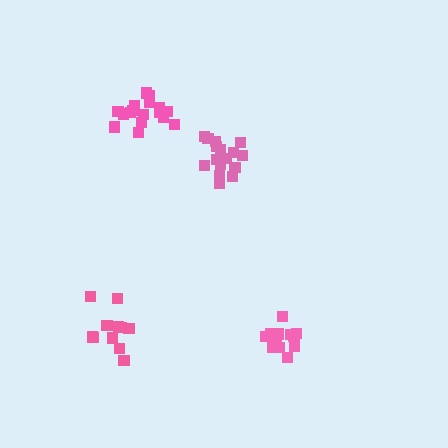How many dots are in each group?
Group 1: 12 dots, Group 2: 17 dots, Group 3: 16 dots, Group 4: 11 dots (56 total).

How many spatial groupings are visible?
There are 4 spatial groupings.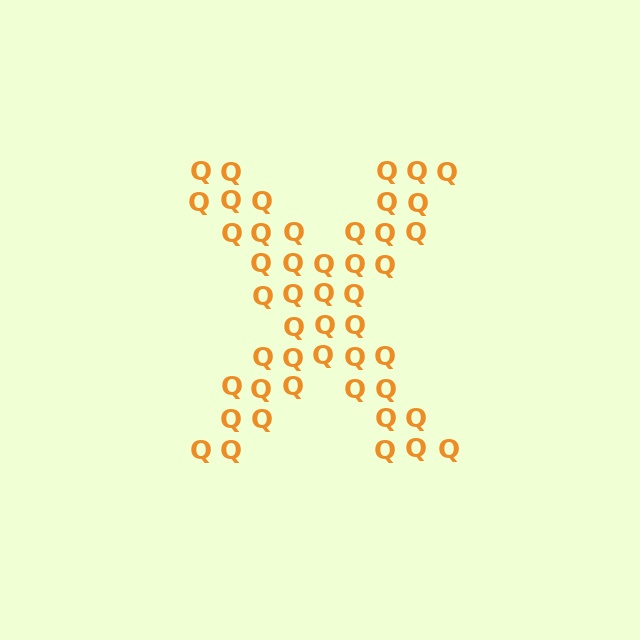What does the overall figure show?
The overall figure shows the letter X.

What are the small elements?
The small elements are letter Q's.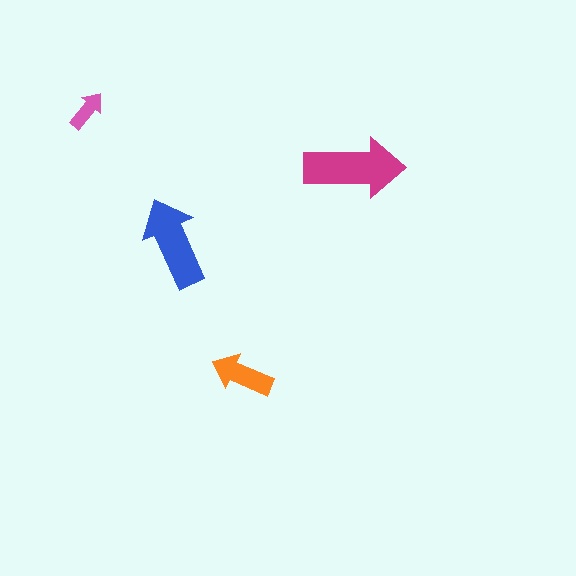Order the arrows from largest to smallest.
the magenta one, the blue one, the orange one, the pink one.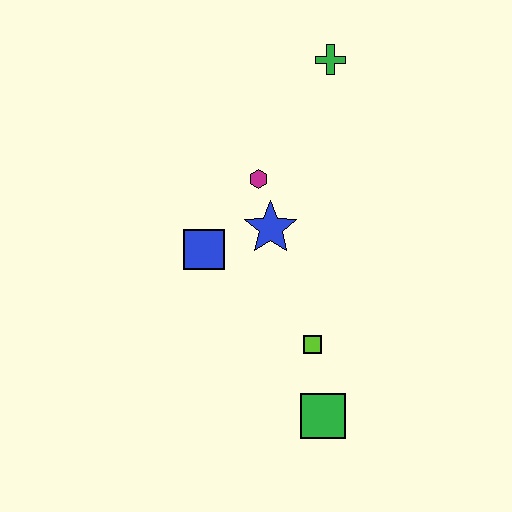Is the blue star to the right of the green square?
No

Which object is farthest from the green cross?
The green square is farthest from the green cross.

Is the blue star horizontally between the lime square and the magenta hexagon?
Yes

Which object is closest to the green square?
The lime square is closest to the green square.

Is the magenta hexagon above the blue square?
Yes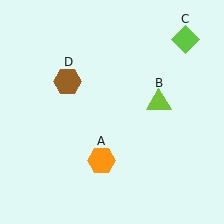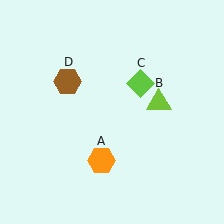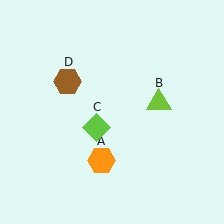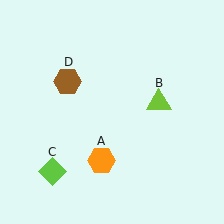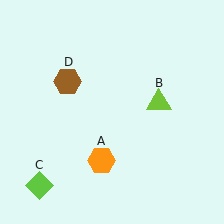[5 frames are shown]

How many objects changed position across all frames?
1 object changed position: lime diamond (object C).